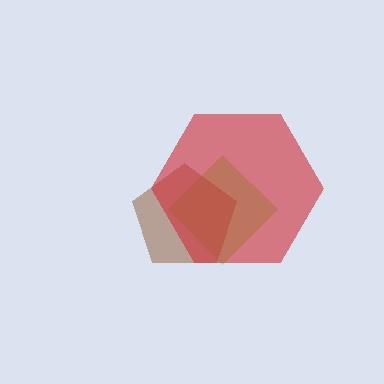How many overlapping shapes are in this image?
There are 3 overlapping shapes in the image.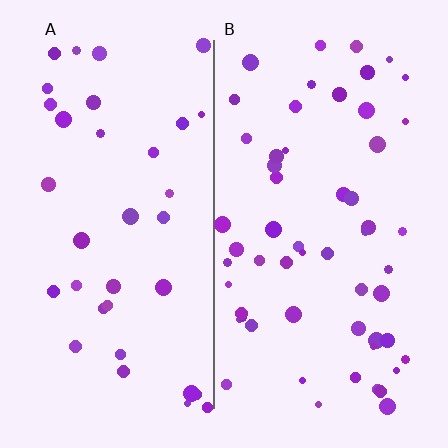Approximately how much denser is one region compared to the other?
Approximately 1.6× — region B over region A.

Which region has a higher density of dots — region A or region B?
B (the right).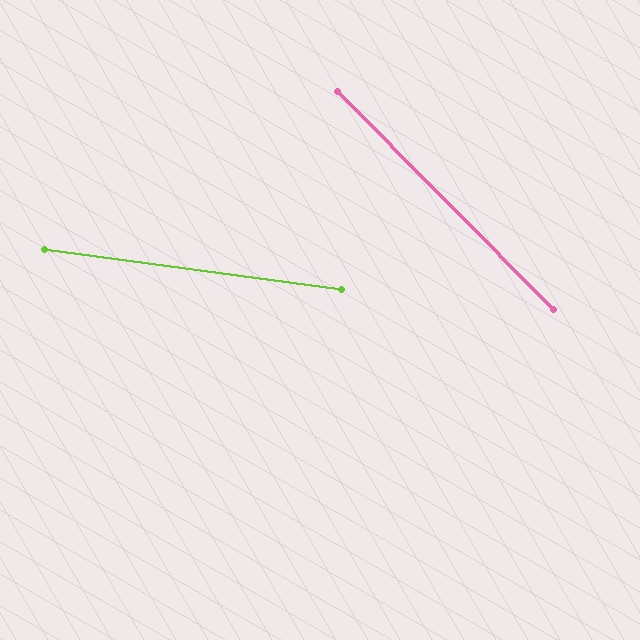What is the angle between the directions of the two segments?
Approximately 38 degrees.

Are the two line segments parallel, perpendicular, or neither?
Neither parallel nor perpendicular — they differ by about 38°.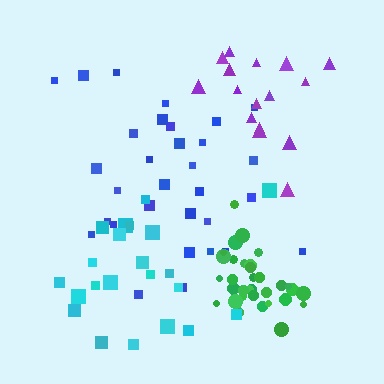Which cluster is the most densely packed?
Green.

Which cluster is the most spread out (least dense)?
Blue.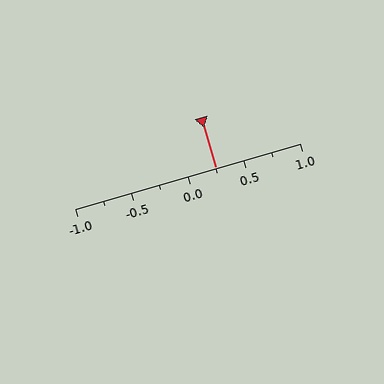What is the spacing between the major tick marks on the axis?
The major ticks are spaced 0.5 apart.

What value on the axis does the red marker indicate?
The marker indicates approximately 0.25.